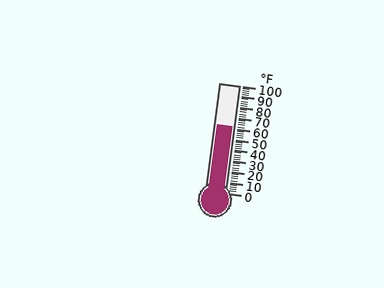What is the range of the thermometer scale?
The thermometer scale ranges from 0°F to 100°F.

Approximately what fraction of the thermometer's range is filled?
The thermometer is filled to approximately 60% of its range.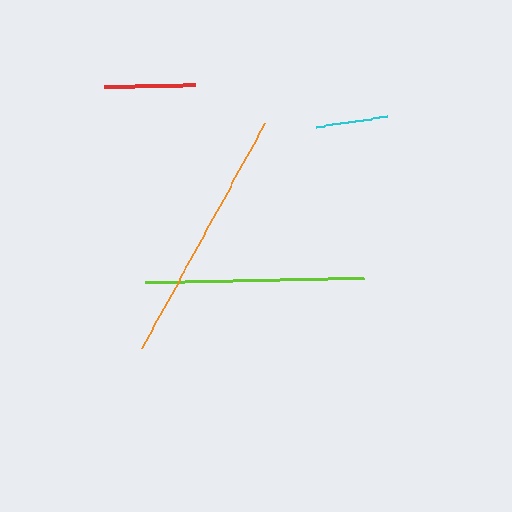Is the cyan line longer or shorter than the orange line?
The orange line is longer than the cyan line.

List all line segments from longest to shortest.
From longest to shortest: orange, lime, red, cyan.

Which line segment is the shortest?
The cyan line is the shortest at approximately 72 pixels.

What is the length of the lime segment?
The lime segment is approximately 219 pixels long.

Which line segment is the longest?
The orange line is the longest at approximately 257 pixels.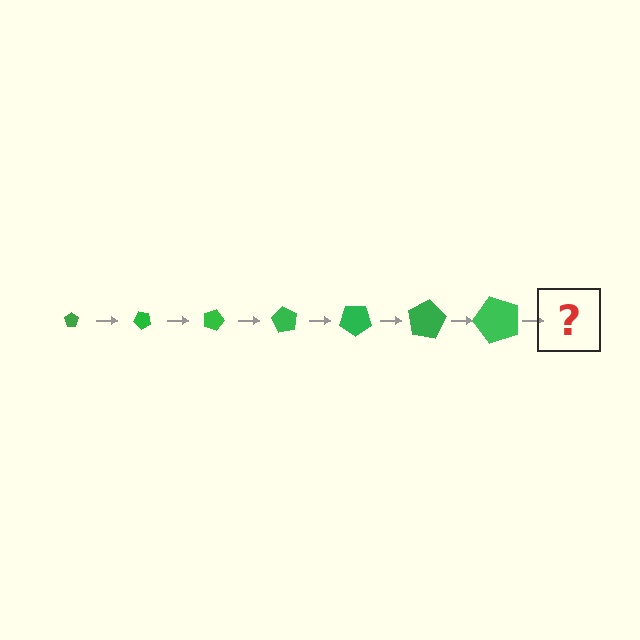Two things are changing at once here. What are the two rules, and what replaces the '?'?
The two rules are that the pentagon grows larger each step and it rotates 45 degrees each step. The '?' should be a pentagon, larger than the previous one and rotated 315 degrees from the start.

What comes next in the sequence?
The next element should be a pentagon, larger than the previous one and rotated 315 degrees from the start.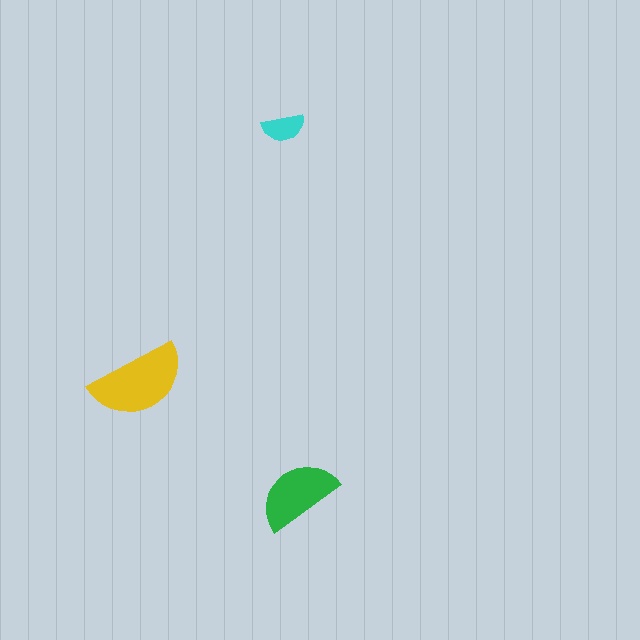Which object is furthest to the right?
The green semicircle is rightmost.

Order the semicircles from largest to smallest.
the yellow one, the green one, the cyan one.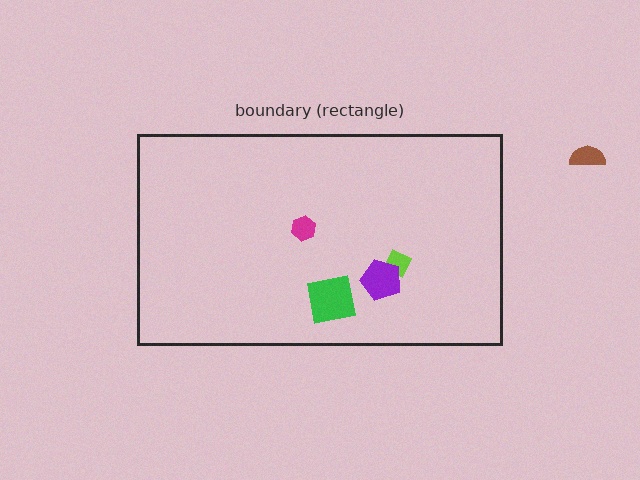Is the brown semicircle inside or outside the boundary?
Outside.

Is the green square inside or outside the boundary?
Inside.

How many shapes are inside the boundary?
4 inside, 1 outside.